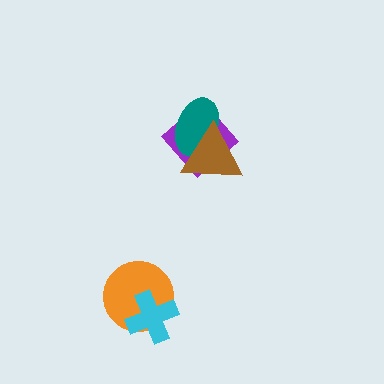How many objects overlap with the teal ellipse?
2 objects overlap with the teal ellipse.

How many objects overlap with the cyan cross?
1 object overlaps with the cyan cross.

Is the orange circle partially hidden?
Yes, it is partially covered by another shape.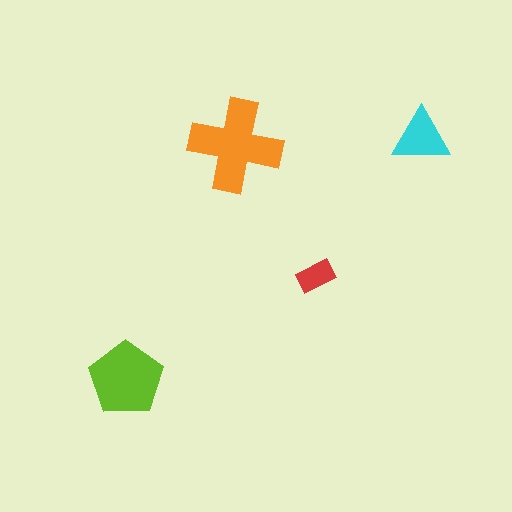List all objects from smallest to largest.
The red rectangle, the cyan triangle, the lime pentagon, the orange cross.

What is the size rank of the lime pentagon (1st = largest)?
2nd.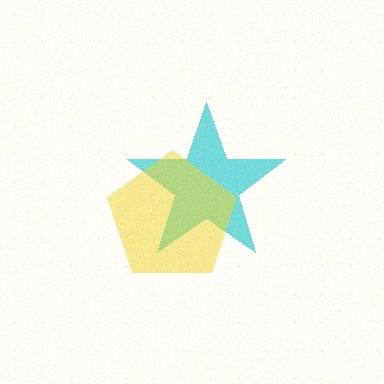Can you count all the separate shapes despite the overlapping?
Yes, there are 2 separate shapes.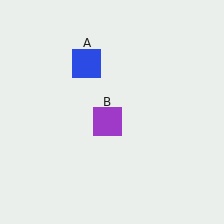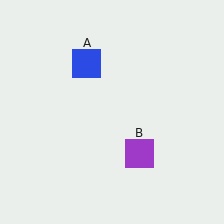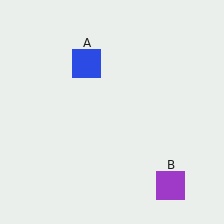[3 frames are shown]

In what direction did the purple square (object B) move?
The purple square (object B) moved down and to the right.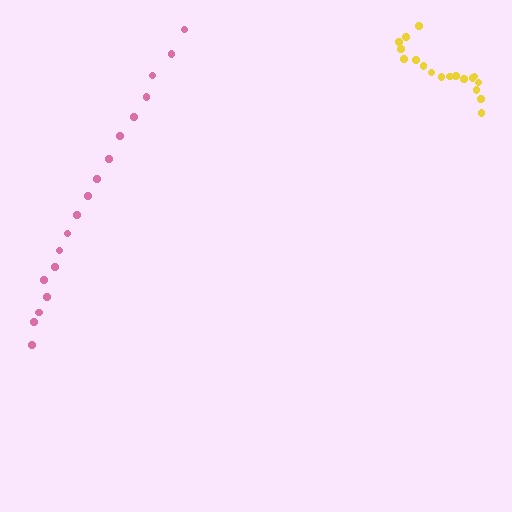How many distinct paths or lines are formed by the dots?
There are 2 distinct paths.